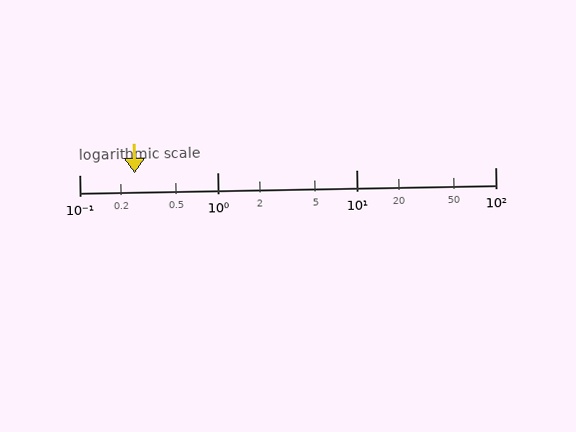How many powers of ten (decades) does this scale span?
The scale spans 3 decades, from 0.1 to 100.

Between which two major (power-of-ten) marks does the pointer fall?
The pointer is between 0.1 and 1.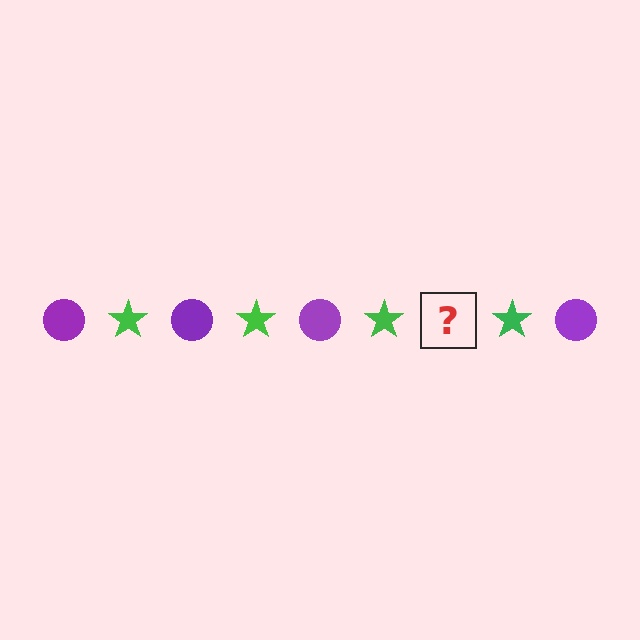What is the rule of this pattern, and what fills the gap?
The rule is that the pattern alternates between purple circle and green star. The gap should be filled with a purple circle.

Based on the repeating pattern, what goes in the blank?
The blank should be a purple circle.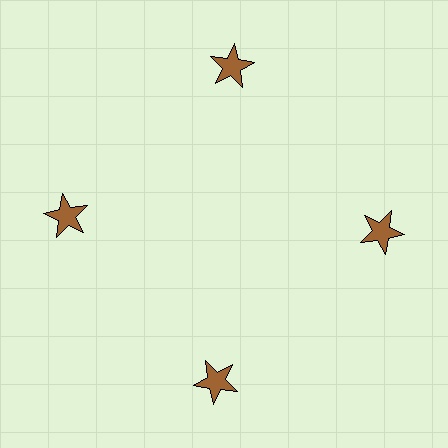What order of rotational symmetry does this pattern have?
This pattern has 4-fold rotational symmetry.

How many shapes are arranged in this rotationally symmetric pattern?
There are 4 shapes, arranged in 4 groups of 1.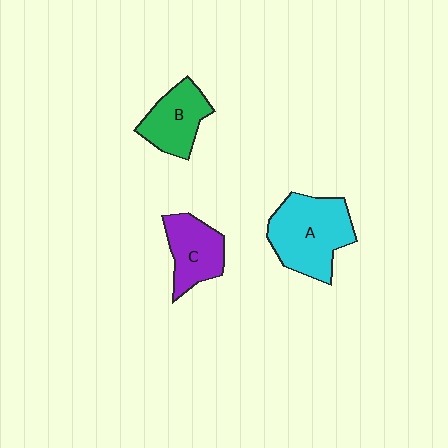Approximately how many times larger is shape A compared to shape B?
Approximately 1.5 times.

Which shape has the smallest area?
Shape C (purple).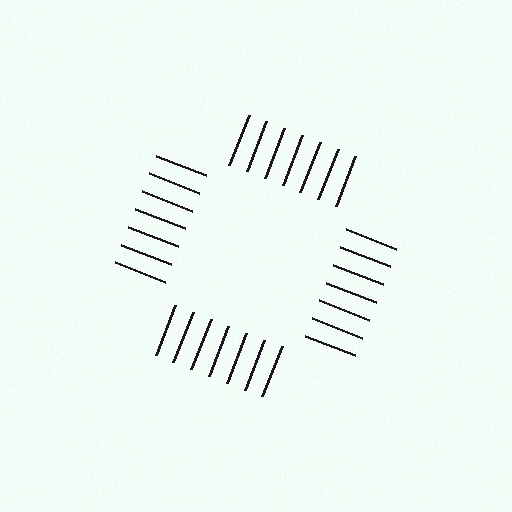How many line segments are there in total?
28 — 7 along each of the 4 edges.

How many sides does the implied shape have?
4 sides — the line-ends trace a square.